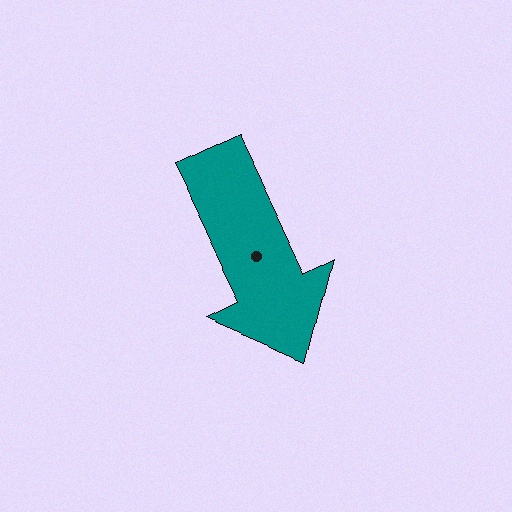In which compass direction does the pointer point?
Southeast.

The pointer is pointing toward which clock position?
Roughly 5 o'clock.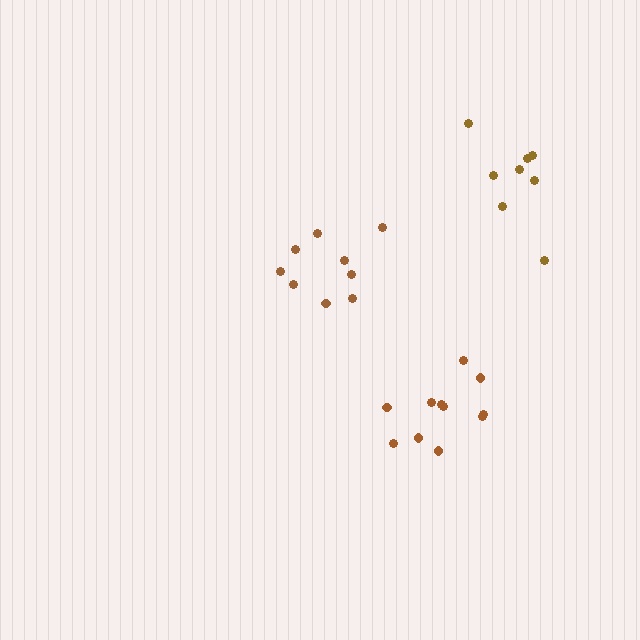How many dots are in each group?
Group 1: 8 dots, Group 2: 11 dots, Group 3: 9 dots (28 total).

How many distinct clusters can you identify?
There are 3 distinct clusters.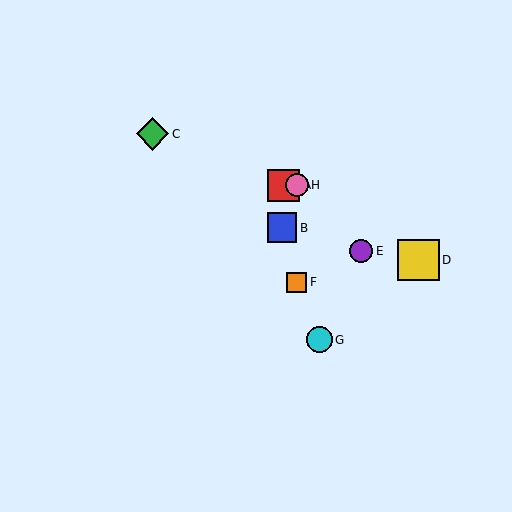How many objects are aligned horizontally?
2 objects (A, H) are aligned horizontally.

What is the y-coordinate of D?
Object D is at y≈260.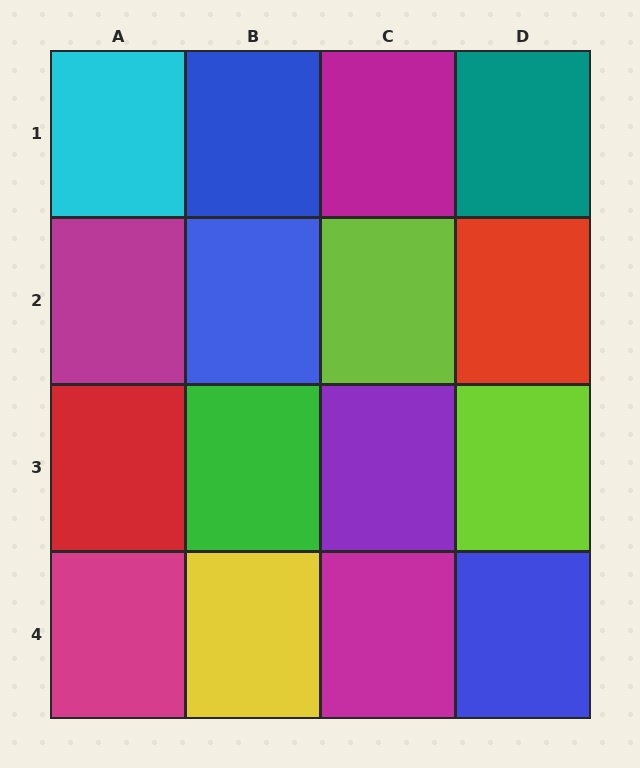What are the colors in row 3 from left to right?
Red, green, purple, lime.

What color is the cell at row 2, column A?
Magenta.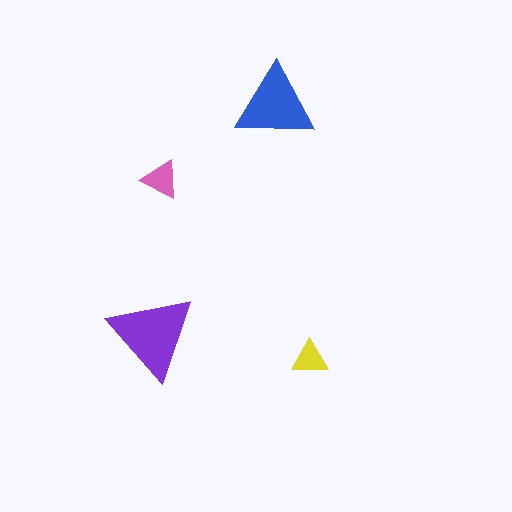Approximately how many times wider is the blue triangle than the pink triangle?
About 2 times wider.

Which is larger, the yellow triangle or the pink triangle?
The pink one.